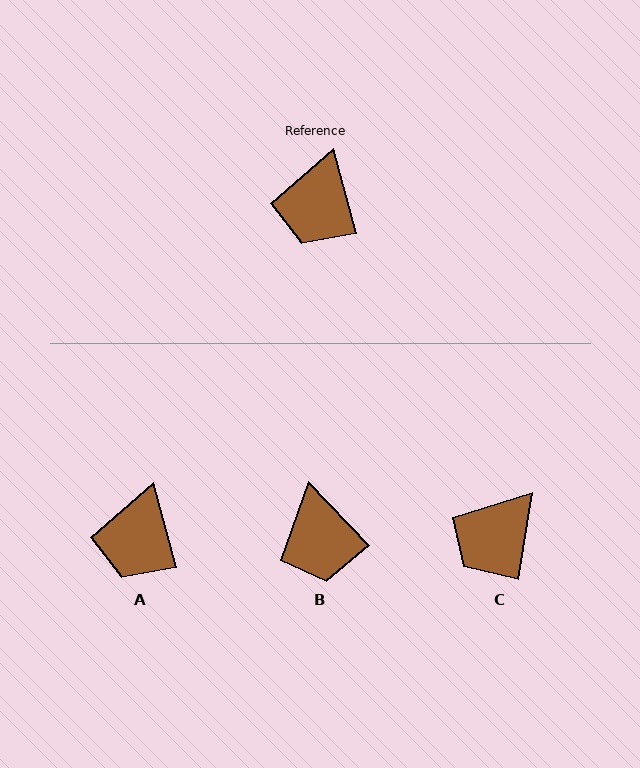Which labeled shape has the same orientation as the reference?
A.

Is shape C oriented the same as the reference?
No, it is off by about 24 degrees.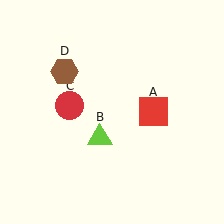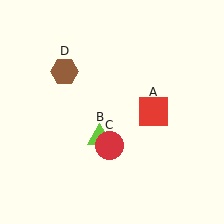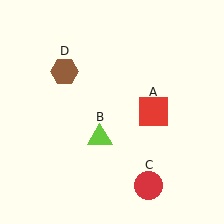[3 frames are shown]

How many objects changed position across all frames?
1 object changed position: red circle (object C).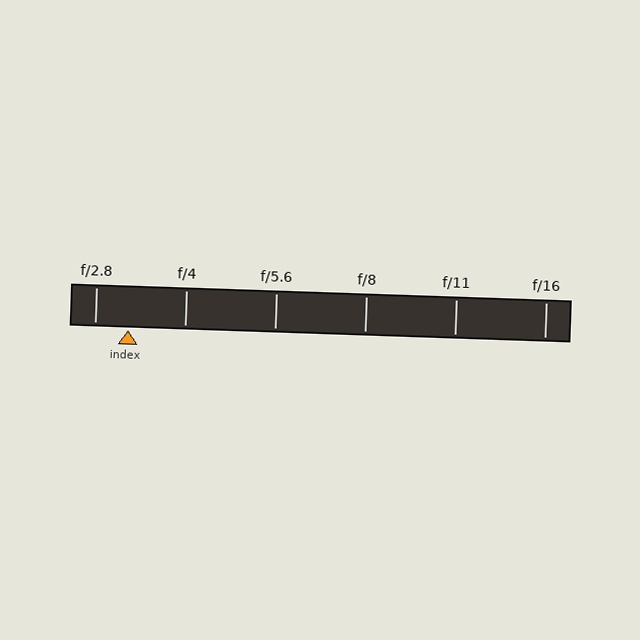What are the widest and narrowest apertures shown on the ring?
The widest aperture shown is f/2.8 and the narrowest is f/16.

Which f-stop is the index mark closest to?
The index mark is closest to f/2.8.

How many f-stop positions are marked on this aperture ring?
There are 6 f-stop positions marked.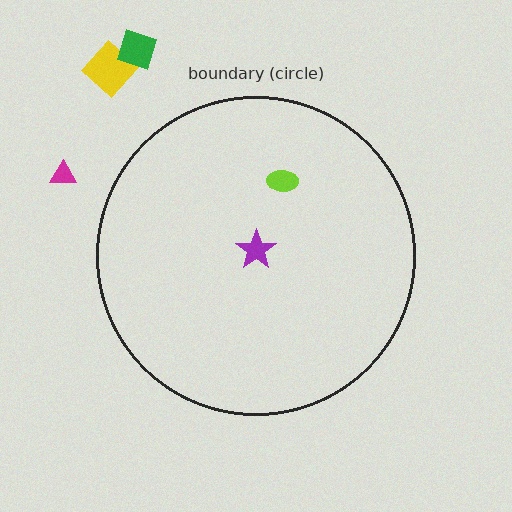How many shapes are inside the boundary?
2 inside, 3 outside.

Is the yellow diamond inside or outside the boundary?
Outside.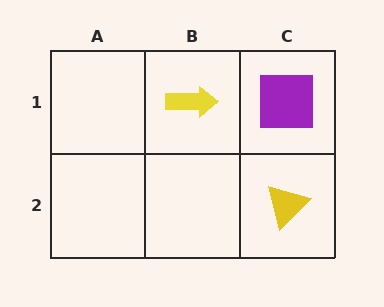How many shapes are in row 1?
2 shapes.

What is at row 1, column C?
A purple square.